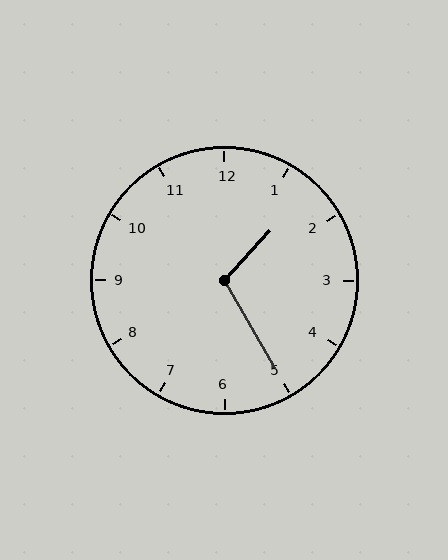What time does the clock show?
1:25.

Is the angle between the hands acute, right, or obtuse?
It is obtuse.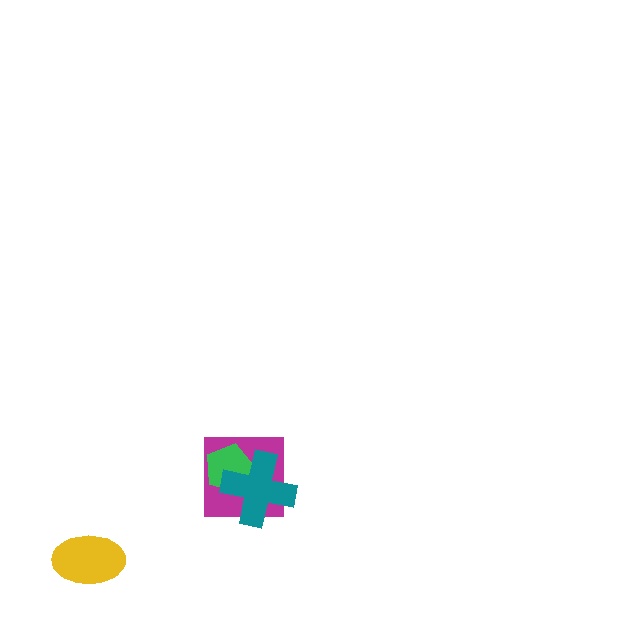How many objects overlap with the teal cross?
2 objects overlap with the teal cross.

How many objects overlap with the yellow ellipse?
0 objects overlap with the yellow ellipse.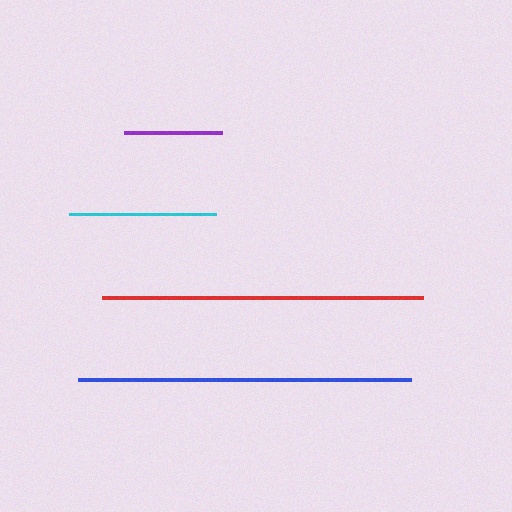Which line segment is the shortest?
The purple line is the shortest at approximately 98 pixels.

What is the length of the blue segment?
The blue segment is approximately 333 pixels long.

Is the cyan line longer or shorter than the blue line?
The blue line is longer than the cyan line.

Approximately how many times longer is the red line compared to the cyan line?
The red line is approximately 2.2 times the length of the cyan line.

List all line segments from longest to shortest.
From longest to shortest: blue, red, cyan, purple.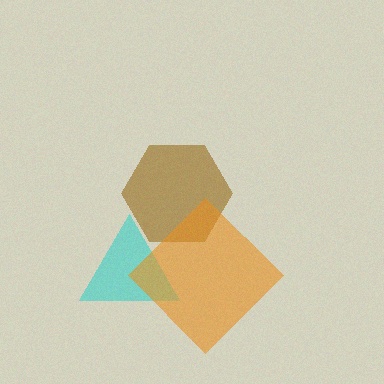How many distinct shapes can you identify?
There are 3 distinct shapes: a cyan triangle, a brown hexagon, an orange diamond.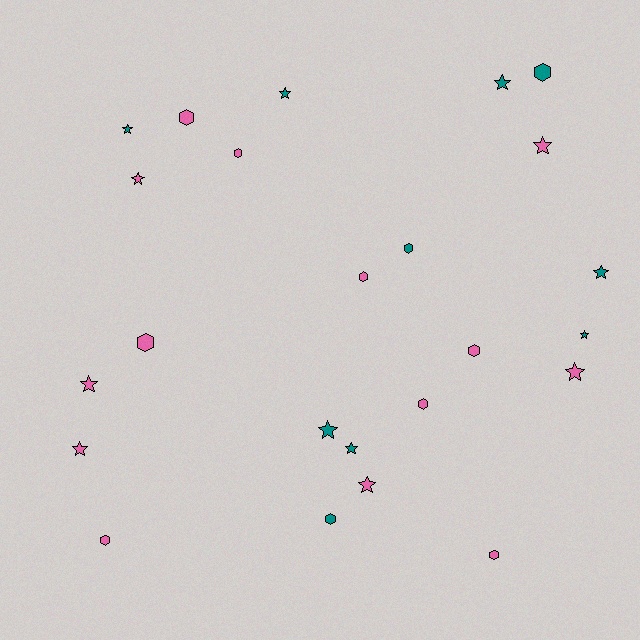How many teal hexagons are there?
There are 3 teal hexagons.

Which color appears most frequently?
Pink, with 14 objects.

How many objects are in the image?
There are 24 objects.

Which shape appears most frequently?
Star, with 13 objects.